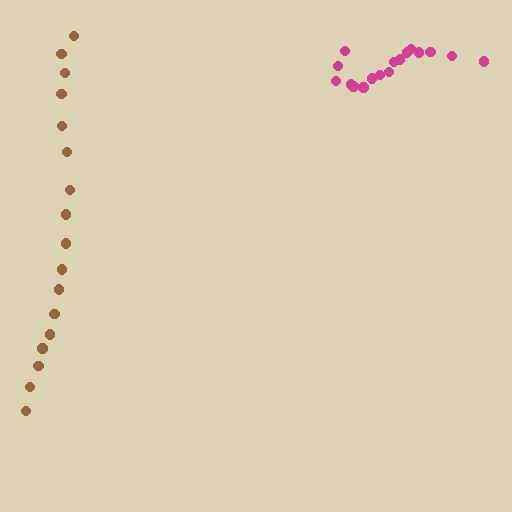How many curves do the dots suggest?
There are 2 distinct paths.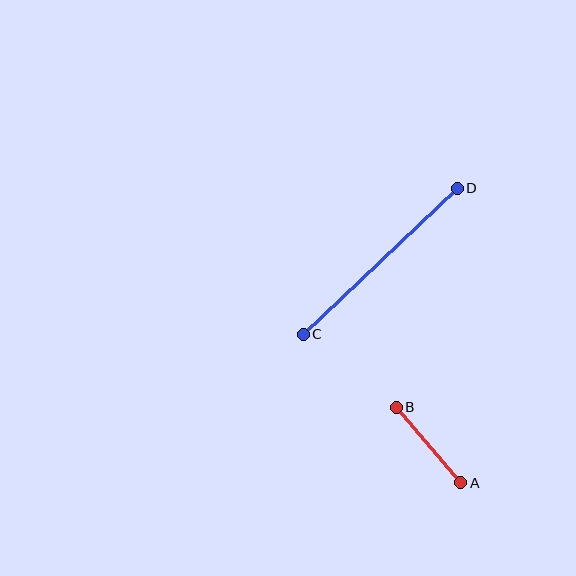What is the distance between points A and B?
The distance is approximately 99 pixels.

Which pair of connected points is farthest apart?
Points C and D are farthest apart.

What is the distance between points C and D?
The distance is approximately 212 pixels.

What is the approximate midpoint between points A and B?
The midpoint is at approximately (429, 445) pixels.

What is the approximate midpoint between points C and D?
The midpoint is at approximately (380, 261) pixels.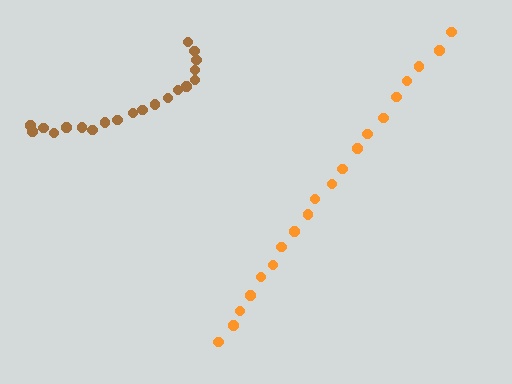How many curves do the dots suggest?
There are 2 distinct paths.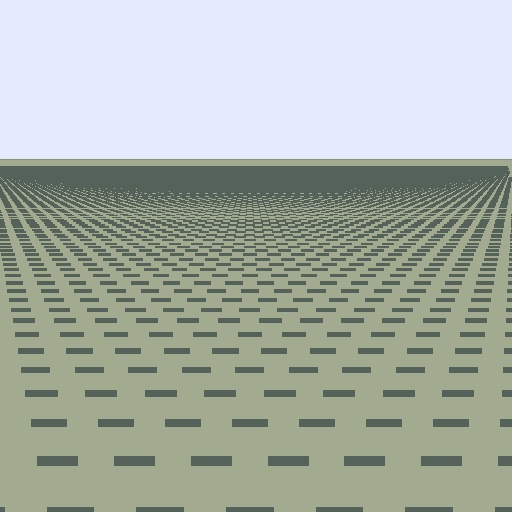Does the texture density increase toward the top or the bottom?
Density increases toward the top.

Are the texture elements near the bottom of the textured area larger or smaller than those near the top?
Larger. Near the bottom, elements are closer to the viewer and appear at a bigger on-screen size.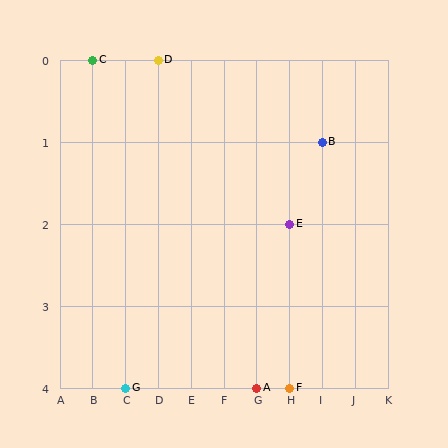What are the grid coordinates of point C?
Point C is at grid coordinates (B, 0).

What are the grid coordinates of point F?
Point F is at grid coordinates (H, 4).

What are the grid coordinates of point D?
Point D is at grid coordinates (D, 0).